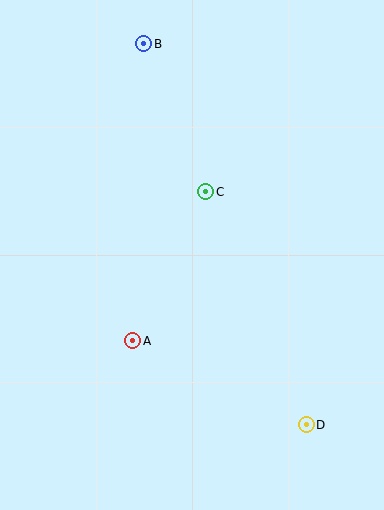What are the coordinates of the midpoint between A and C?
The midpoint between A and C is at (169, 266).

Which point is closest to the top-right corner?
Point B is closest to the top-right corner.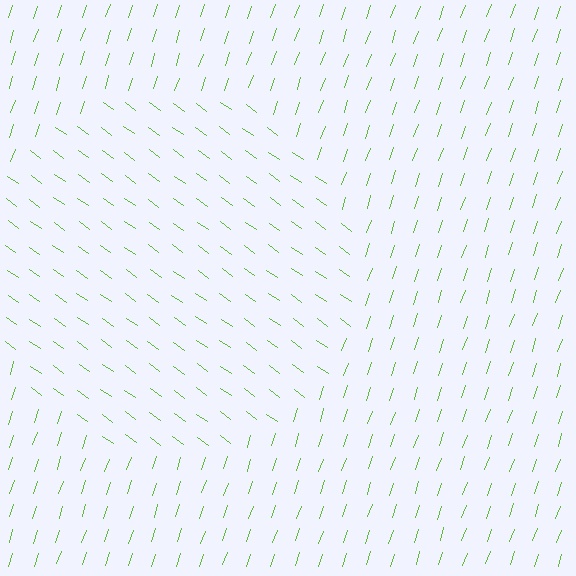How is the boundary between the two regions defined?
The boundary is defined purely by a change in line orientation (approximately 73 degrees difference). All lines are the same color and thickness.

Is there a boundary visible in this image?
Yes, there is a texture boundary formed by a change in line orientation.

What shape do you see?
I see a circle.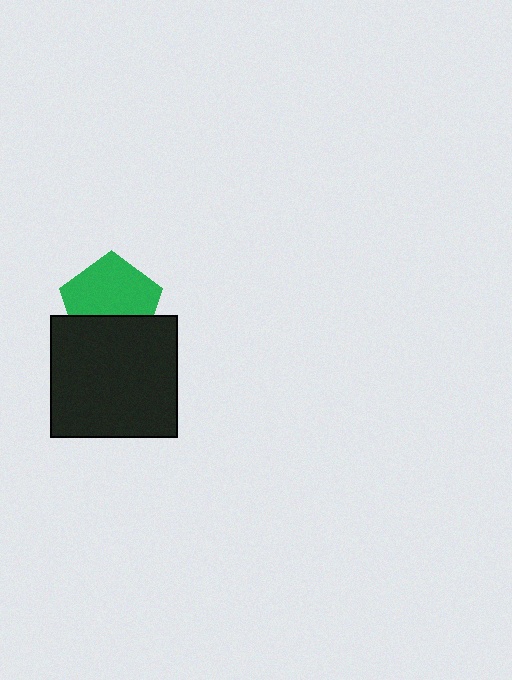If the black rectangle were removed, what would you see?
You would see the complete green pentagon.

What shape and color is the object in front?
The object in front is a black rectangle.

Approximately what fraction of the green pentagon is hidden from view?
Roughly 36% of the green pentagon is hidden behind the black rectangle.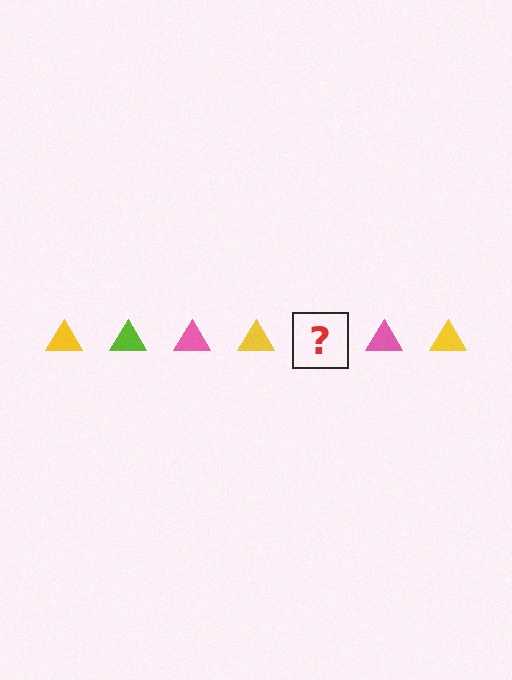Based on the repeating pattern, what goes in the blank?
The blank should be a lime triangle.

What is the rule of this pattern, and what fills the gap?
The rule is that the pattern cycles through yellow, lime, pink triangles. The gap should be filled with a lime triangle.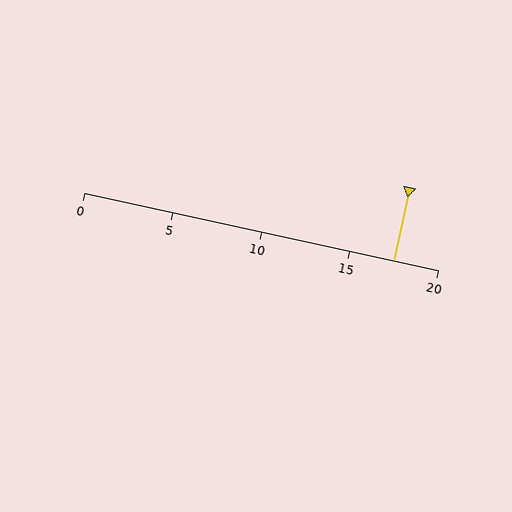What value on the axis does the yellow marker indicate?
The marker indicates approximately 17.5.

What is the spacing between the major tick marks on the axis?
The major ticks are spaced 5 apart.